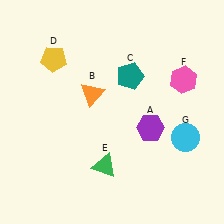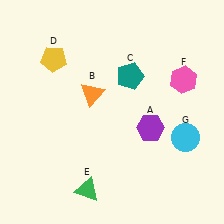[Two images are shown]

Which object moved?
The green triangle (E) moved down.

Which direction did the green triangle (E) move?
The green triangle (E) moved down.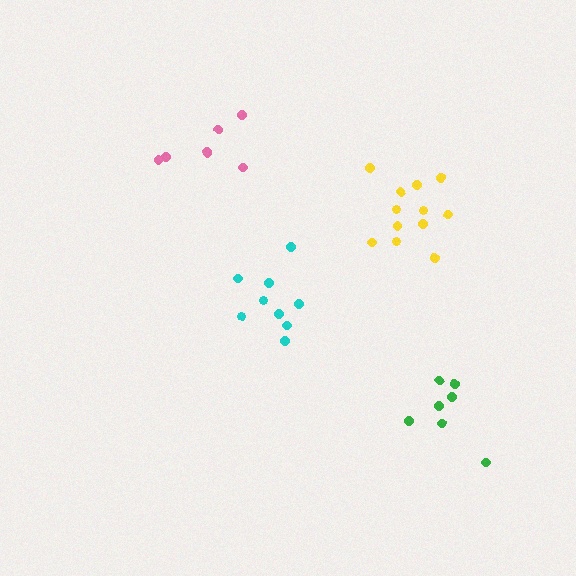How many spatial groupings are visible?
There are 4 spatial groupings.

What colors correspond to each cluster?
The clusters are colored: green, yellow, cyan, pink.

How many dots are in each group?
Group 1: 7 dots, Group 2: 12 dots, Group 3: 9 dots, Group 4: 7 dots (35 total).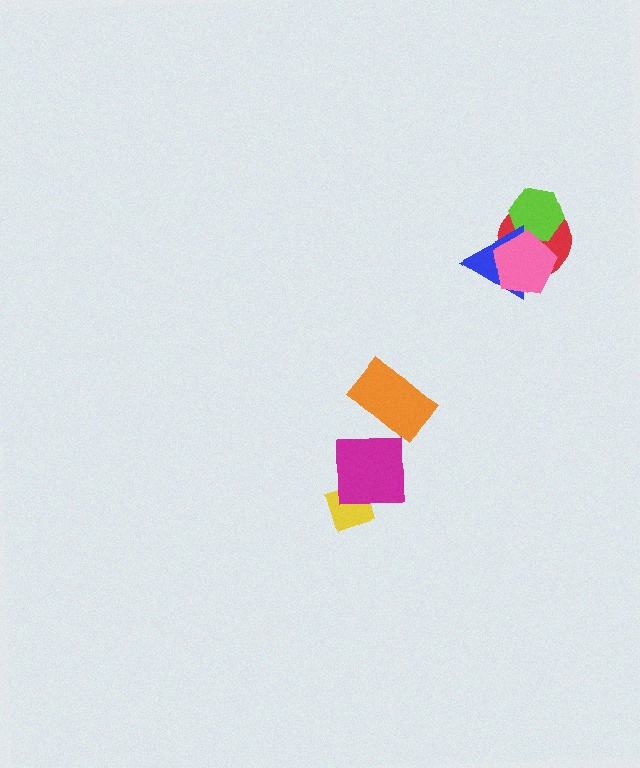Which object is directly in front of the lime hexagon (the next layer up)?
The blue triangle is directly in front of the lime hexagon.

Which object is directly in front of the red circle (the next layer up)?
The lime hexagon is directly in front of the red circle.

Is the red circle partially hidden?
Yes, it is partially covered by another shape.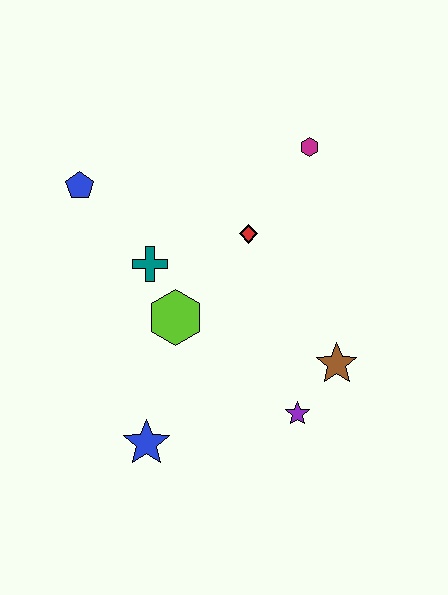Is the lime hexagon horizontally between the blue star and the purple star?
Yes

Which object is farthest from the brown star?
The blue pentagon is farthest from the brown star.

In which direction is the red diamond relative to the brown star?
The red diamond is above the brown star.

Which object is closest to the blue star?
The lime hexagon is closest to the blue star.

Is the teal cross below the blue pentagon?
Yes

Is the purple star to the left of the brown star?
Yes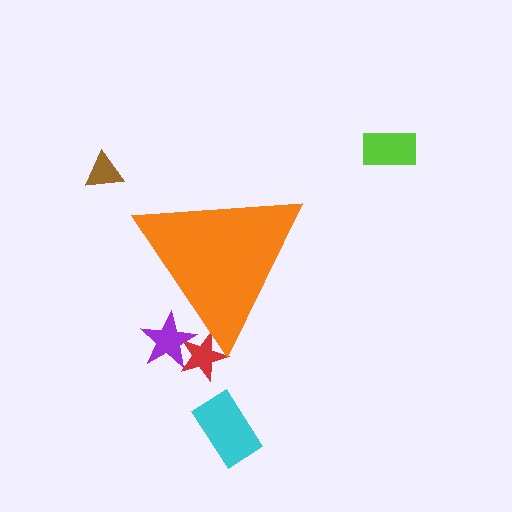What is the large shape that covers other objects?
An orange triangle.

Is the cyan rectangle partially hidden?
No, the cyan rectangle is fully visible.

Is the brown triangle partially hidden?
No, the brown triangle is fully visible.